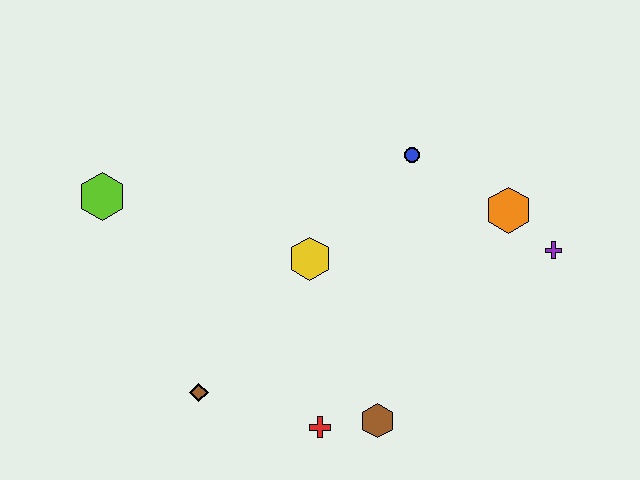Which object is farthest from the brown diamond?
The purple cross is farthest from the brown diamond.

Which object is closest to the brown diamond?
The red cross is closest to the brown diamond.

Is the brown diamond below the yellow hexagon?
Yes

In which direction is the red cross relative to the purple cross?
The red cross is to the left of the purple cross.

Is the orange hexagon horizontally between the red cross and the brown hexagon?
No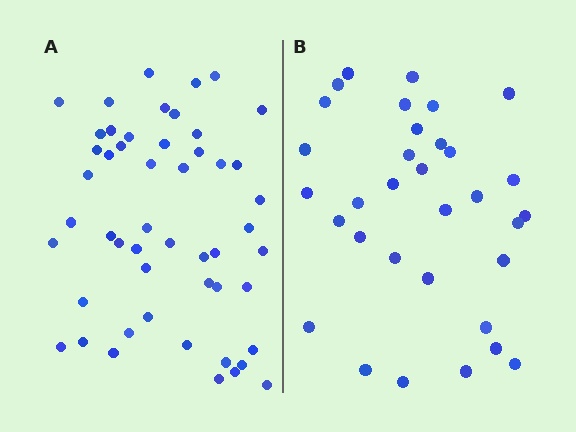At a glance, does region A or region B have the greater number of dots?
Region A (the left region) has more dots.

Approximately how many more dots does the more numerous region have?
Region A has approximately 20 more dots than region B.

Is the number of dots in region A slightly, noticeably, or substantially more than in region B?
Region A has substantially more. The ratio is roughly 1.5 to 1.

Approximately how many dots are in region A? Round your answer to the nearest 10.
About 50 dots. (The exact count is 51, which rounds to 50.)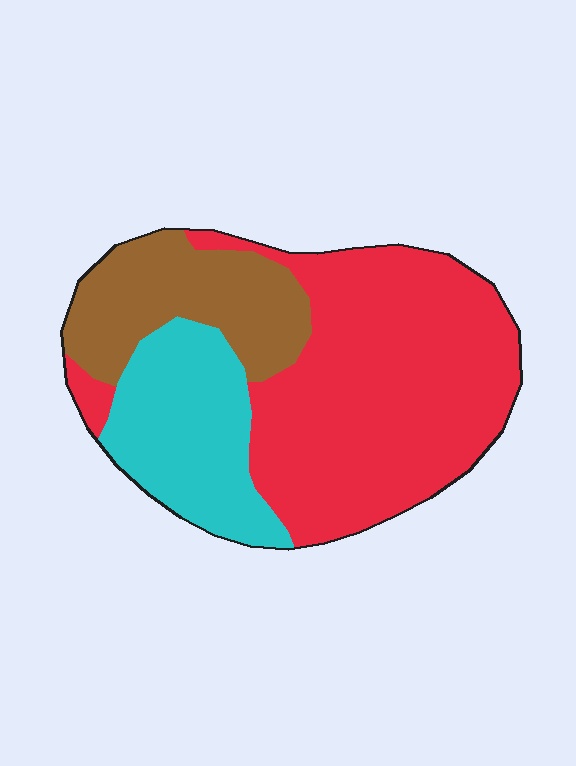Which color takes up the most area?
Red, at roughly 55%.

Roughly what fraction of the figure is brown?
Brown covers roughly 20% of the figure.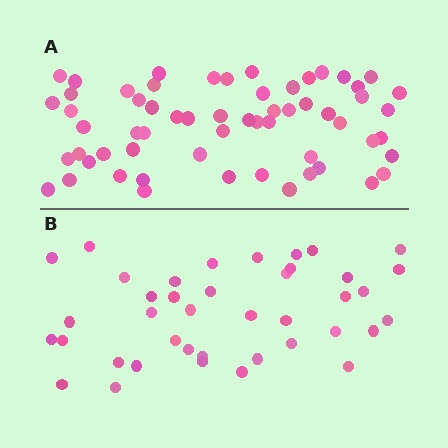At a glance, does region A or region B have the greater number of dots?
Region A (the top region) has more dots.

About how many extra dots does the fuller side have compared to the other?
Region A has approximately 20 more dots than region B.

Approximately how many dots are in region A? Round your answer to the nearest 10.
About 60 dots.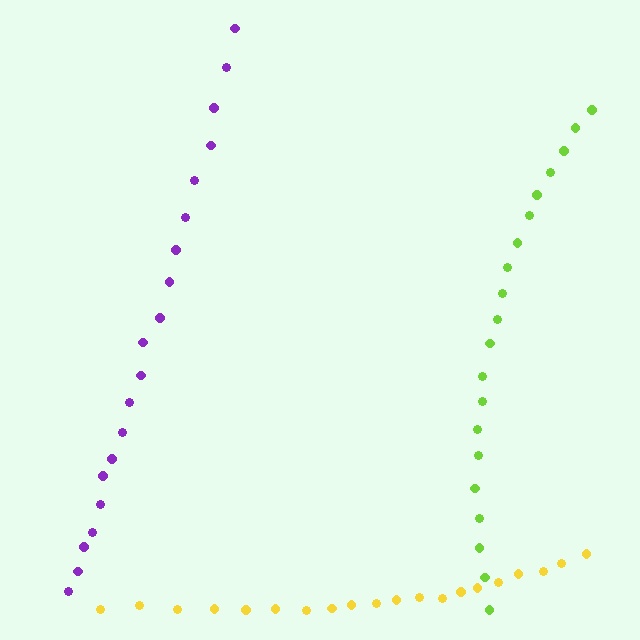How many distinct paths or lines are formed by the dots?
There are 3 distinct paths.